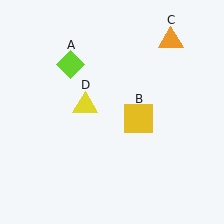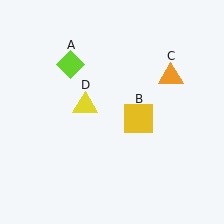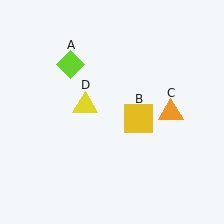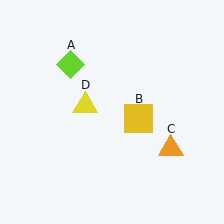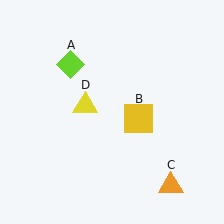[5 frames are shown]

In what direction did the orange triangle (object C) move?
The orange triangle (object C) moved down.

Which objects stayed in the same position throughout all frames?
Lime diamond (object A) and yellow square (object B) and yellow triangle (object D) remained stationary.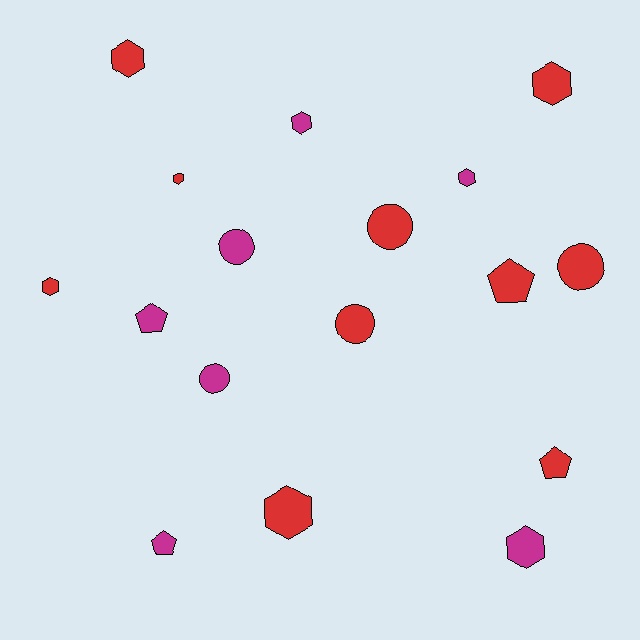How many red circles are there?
There are 3 red circles.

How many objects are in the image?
There are 17 objects.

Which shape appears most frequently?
Hexagon, with 8 objects.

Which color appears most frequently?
Red, with 10 objects.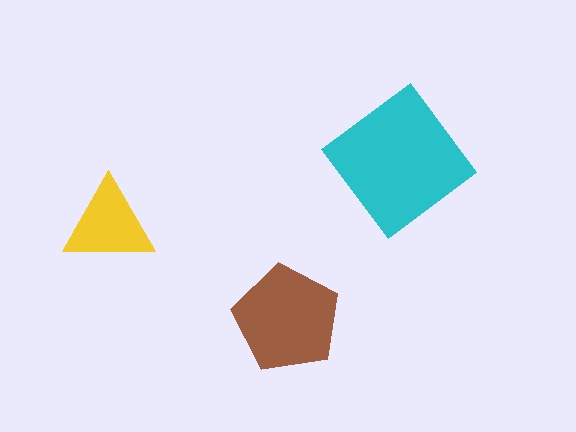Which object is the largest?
The cyan diamond.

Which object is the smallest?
The yellow triangle.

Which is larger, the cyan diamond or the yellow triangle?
The cyan diamond.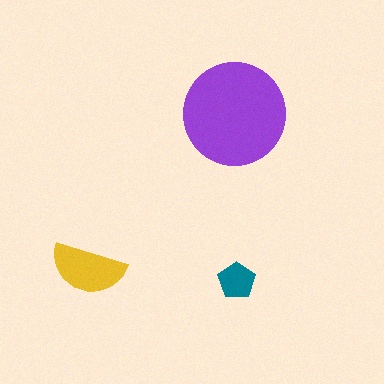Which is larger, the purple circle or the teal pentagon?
The purple circle.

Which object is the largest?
The purple circle.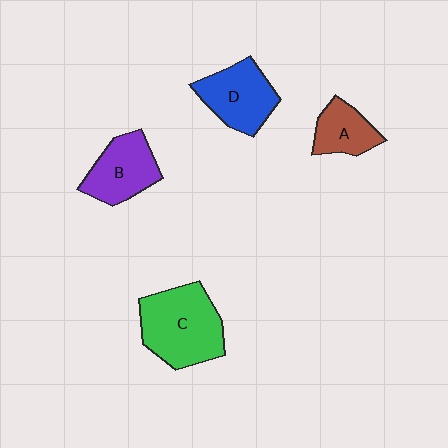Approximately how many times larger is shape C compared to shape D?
Approximately 1.4 times.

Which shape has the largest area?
Shape C (green).